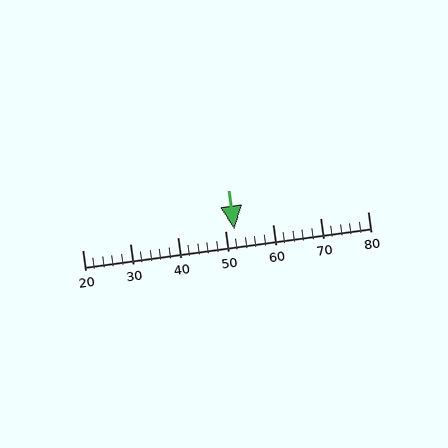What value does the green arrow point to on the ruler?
The green arrow points to approximately 52.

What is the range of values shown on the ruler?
The ruler shows values from 20 to 80.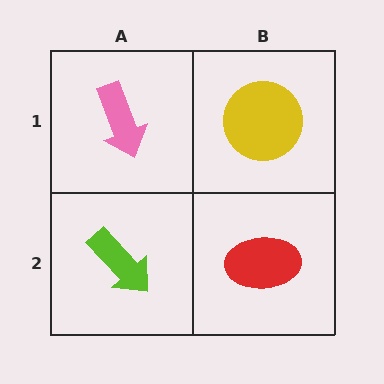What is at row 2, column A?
A lime arrow.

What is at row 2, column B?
A red ellipse.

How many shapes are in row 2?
2 shapes.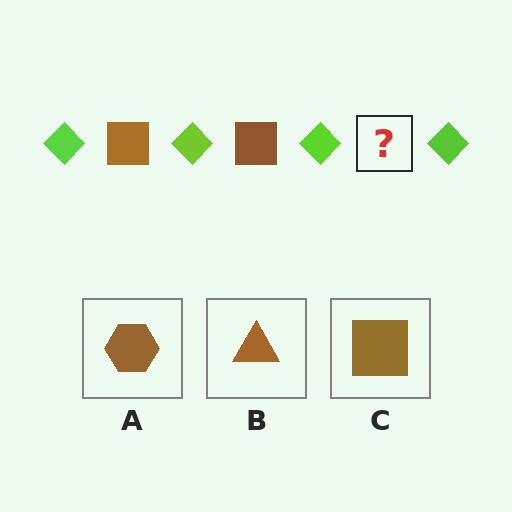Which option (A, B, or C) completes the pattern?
C.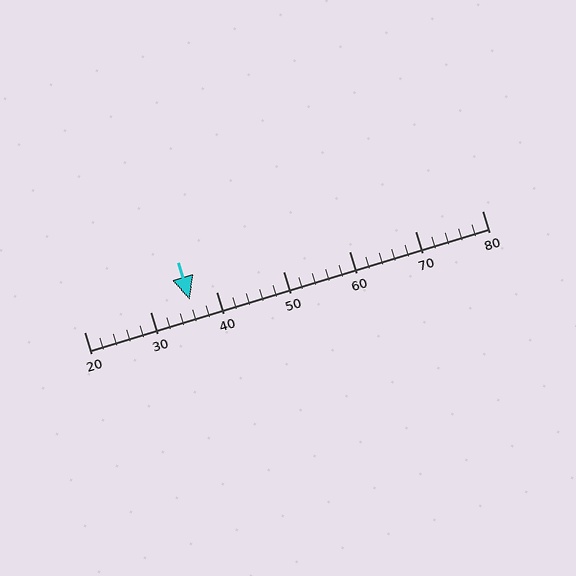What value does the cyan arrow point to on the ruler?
The cyan arrow points to approximately 36.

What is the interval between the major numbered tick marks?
The major tick marks are spaced 10 units apart.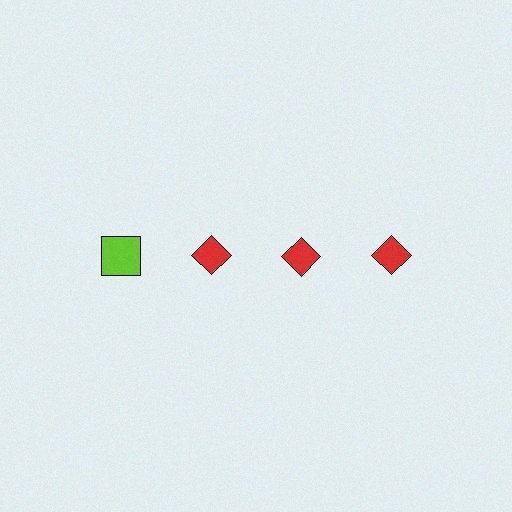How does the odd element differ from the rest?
It differs in both color (lime instead of red) and shape (square instead of diamond).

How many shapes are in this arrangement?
There are 4 shapes arranged in a grid pattern.